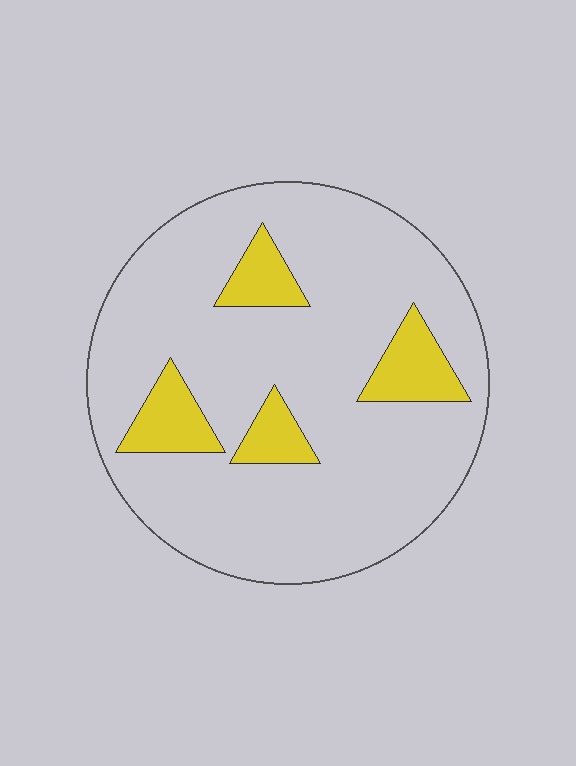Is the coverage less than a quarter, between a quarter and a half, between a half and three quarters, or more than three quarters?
Less than a quarter.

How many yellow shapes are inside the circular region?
4.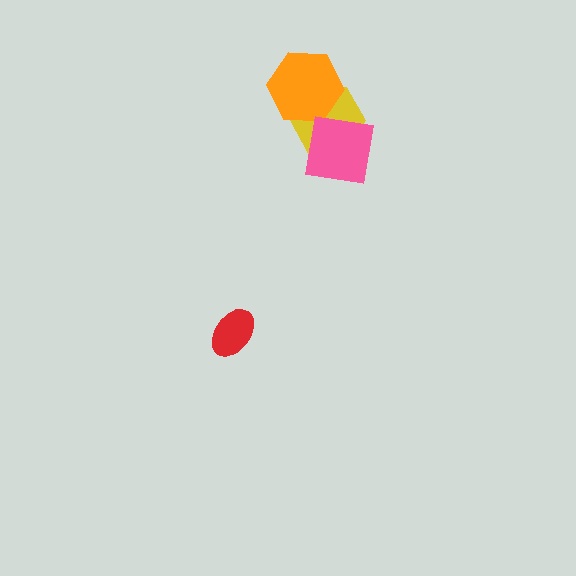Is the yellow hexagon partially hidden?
Yes, it is partially covered by another shape.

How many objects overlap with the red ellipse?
0 objects overlap with the red ellipse.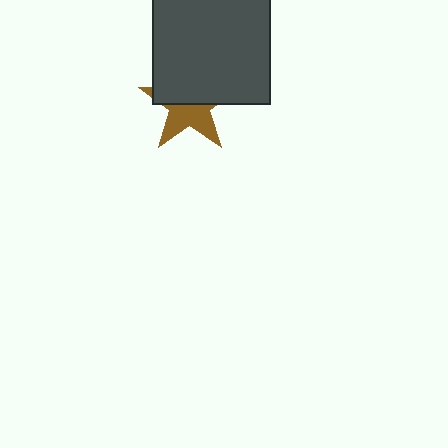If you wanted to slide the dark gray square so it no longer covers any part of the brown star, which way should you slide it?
Slide it up — that is the most direct way to separate the two shapes.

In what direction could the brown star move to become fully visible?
The brown star could move down. That would shift it out from behind the dark gray square entirely.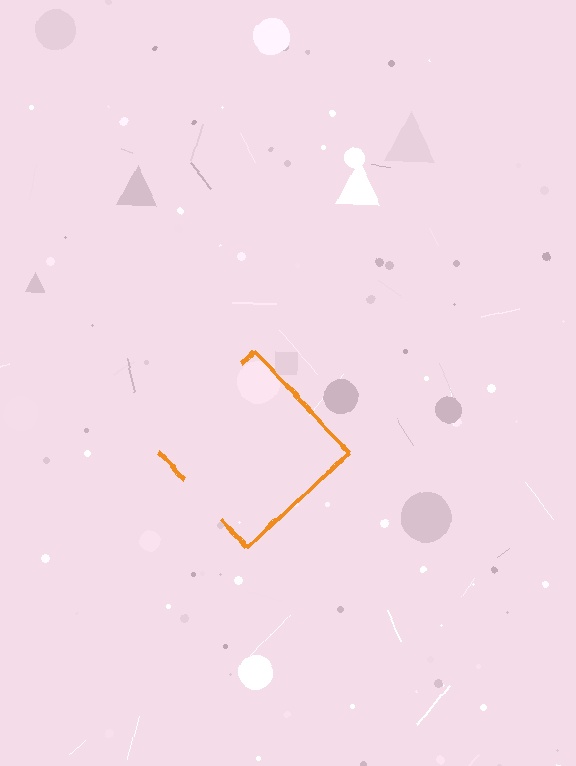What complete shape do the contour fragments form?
The contour fragments form a diamond.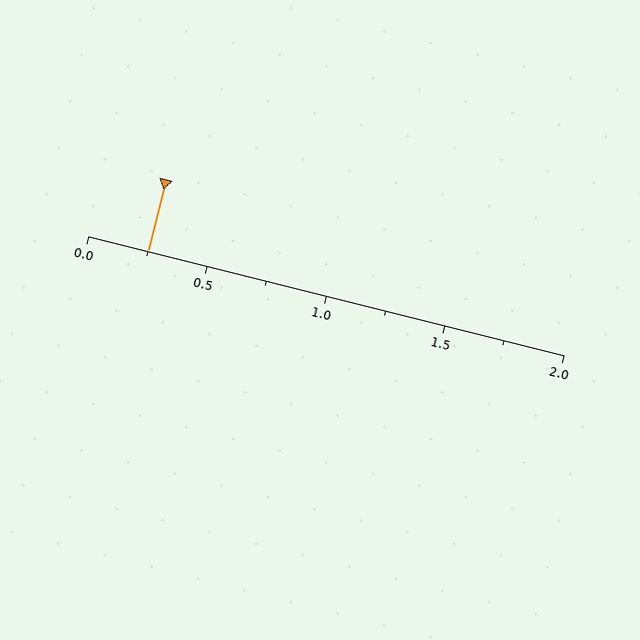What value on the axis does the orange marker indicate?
The marker indicates approximately 0.25.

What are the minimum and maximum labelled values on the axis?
The axis runs from 0.0 to 2.0.